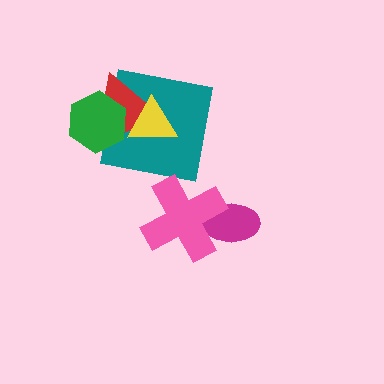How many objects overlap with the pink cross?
1 object overlaps with the pink cross.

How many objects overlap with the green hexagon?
2 objects overlap with the green hexagon.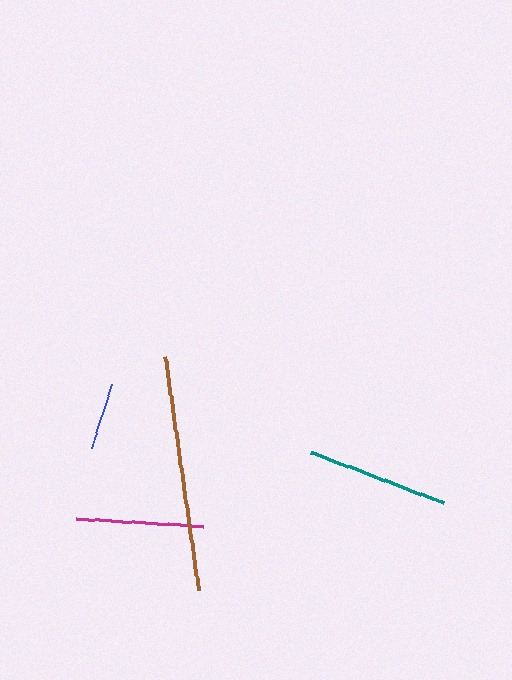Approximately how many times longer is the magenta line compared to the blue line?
The magenta line is approximately 1.9 times the length of the blue line.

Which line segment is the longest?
The brown line is the longest at approximately 235 pixels.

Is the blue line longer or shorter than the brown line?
The brown line is longer than the blue line.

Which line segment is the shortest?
The blue line is the shortest at approximately 67 pixels.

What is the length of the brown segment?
The brown segment is approximately 235 pixels long.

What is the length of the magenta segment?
The magenta segment is approximately 127 pixels long.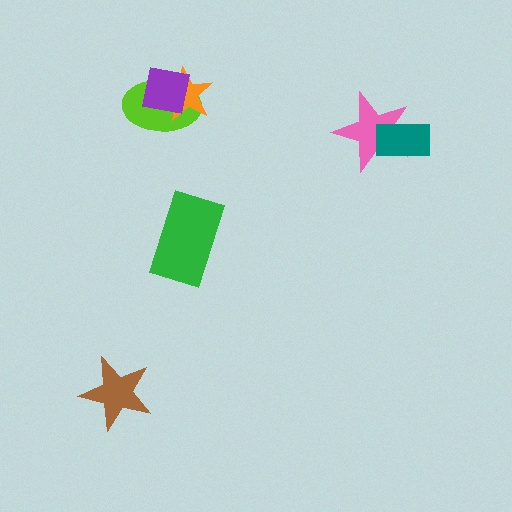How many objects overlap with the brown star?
0 objects overlap with the brown star.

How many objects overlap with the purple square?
2 objects overlap with the purple square.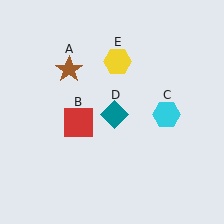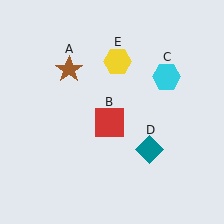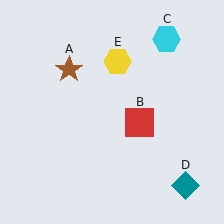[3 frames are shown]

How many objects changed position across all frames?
3 objects changed position: red square (object B), cyan hexagon (object C), teal diamond (object D).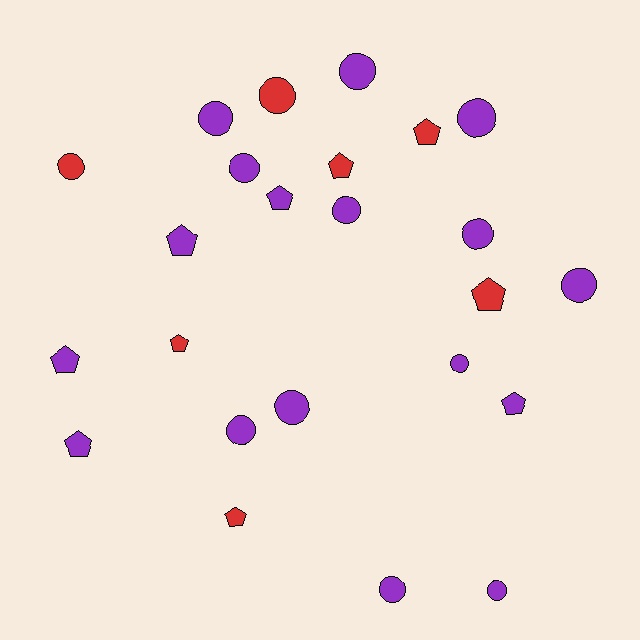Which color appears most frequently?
Purple, with 17 objects.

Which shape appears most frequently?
Circle, with 14 objects.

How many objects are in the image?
There are 24 objects.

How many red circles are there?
There are 2 red circles.